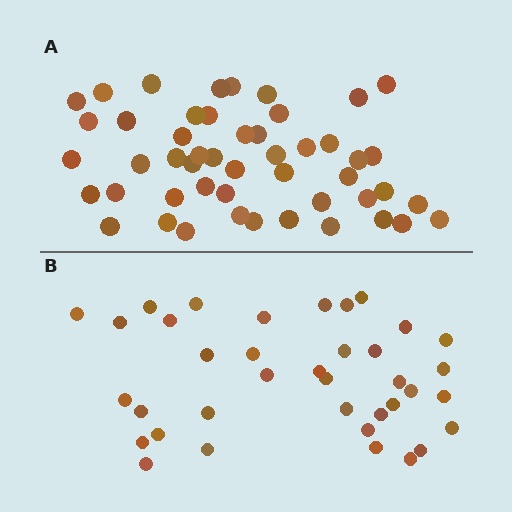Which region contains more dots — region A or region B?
Region A (the top region) has more dots.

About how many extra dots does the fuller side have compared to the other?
Region A has roughly 12 or so more dots than region B.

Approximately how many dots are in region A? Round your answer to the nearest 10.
About 50 dots. (The exact count is 49, which rounds to 50.)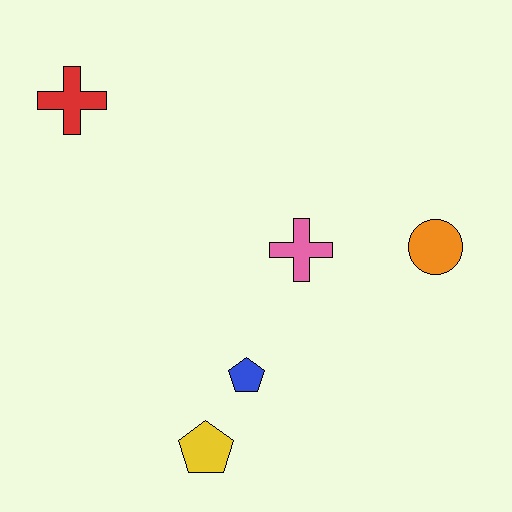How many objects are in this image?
There are 5 objects.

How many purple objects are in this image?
There are no purple objects.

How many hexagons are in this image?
There are no hexagons.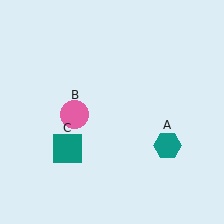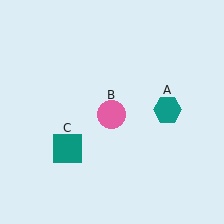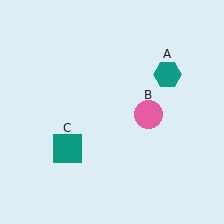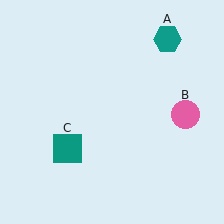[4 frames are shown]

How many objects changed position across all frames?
2 objects changed position: teal hexagon (object A), pink circle (object B).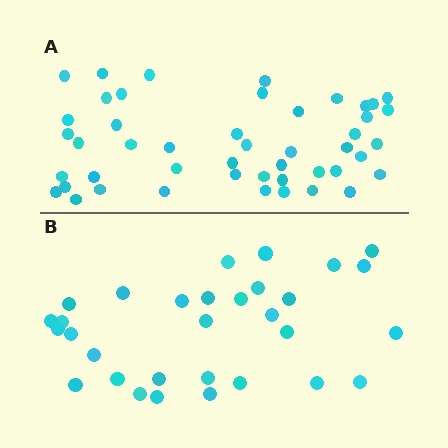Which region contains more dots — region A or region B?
Region A (the top region) has more dots.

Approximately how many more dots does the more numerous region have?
Region A has approximately 15 more dots than region B.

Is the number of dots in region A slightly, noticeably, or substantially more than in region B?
Region A has substantially more. The ratio is roughly 1.5 to 1.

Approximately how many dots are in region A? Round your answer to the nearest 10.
About 50 dots. (The exact count is 47, which rounds to 50.)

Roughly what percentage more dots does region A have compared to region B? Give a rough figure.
About 50% more.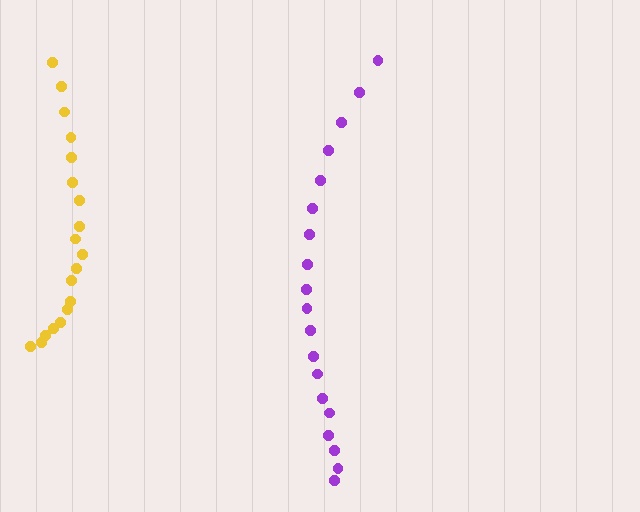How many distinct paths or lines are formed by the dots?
There are 2 distinct paths.